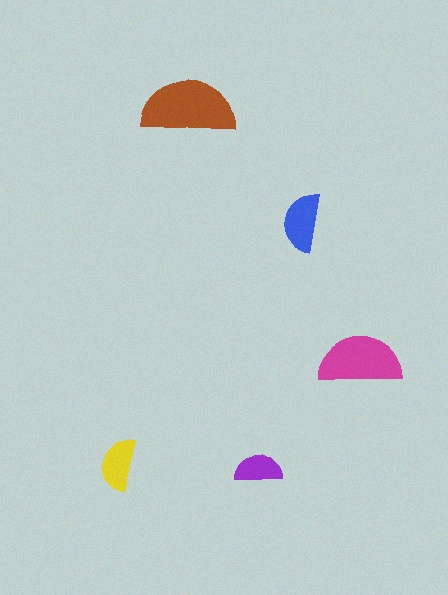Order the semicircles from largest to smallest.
the brown one, the magenta one, the blue one, the yellow one, the purple one.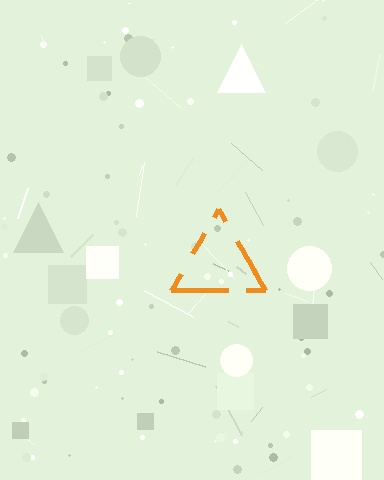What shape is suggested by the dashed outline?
The dashed outline suggests a triangle.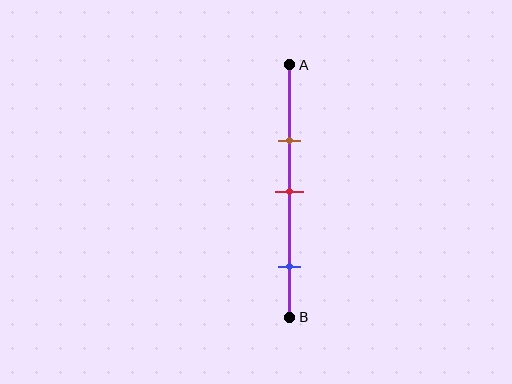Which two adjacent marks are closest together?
The brown and red marks are the closest adjacent pair.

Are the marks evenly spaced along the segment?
No, the marks are not evenly spaced.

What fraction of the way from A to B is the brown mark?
The brown mark is approximately 30% (0.3) of the way from A to B.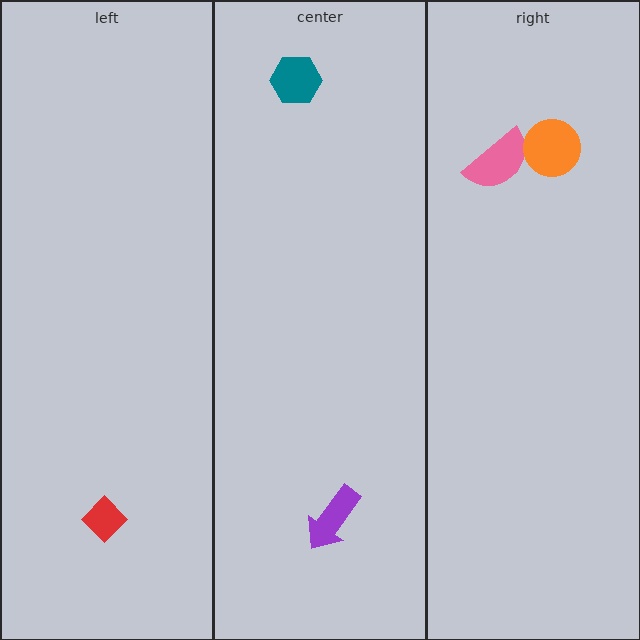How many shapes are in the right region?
2.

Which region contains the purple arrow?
The center region.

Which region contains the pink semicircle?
The right region.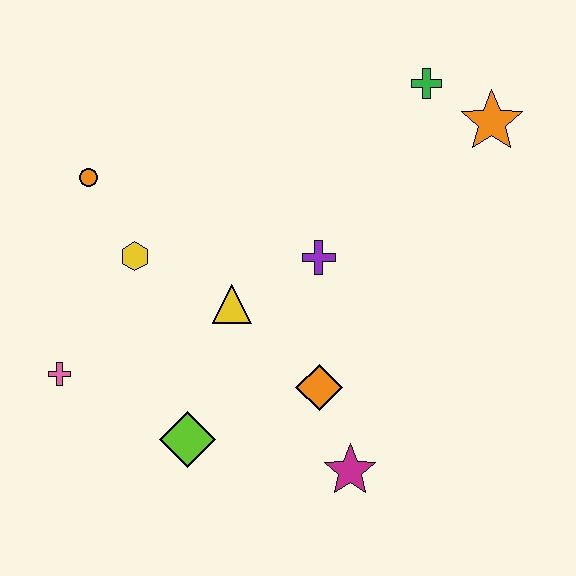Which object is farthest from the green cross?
The pink cross is farthest from the green cross.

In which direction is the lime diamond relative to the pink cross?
The lime diamond is to the right of the pink cross.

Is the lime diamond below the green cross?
Yes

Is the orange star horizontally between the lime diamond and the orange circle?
No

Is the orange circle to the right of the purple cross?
No